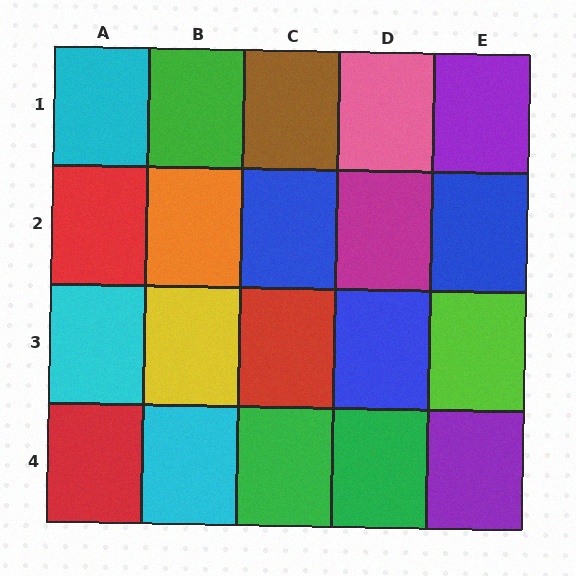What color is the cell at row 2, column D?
Magenta.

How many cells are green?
3 cells are green.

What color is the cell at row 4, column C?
Green.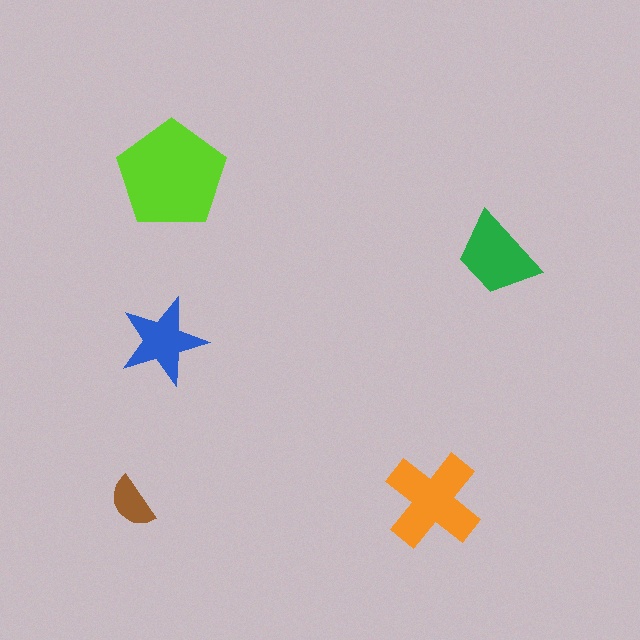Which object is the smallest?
The brown semicircle.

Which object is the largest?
The lime pentagon.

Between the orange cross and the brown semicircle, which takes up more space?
The orange cross.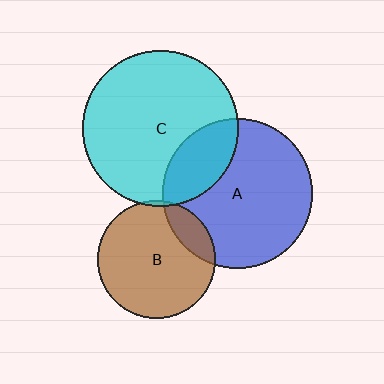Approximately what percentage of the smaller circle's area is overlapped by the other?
Approximately 25%.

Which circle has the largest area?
Circle C (cyan).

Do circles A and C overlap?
Yes.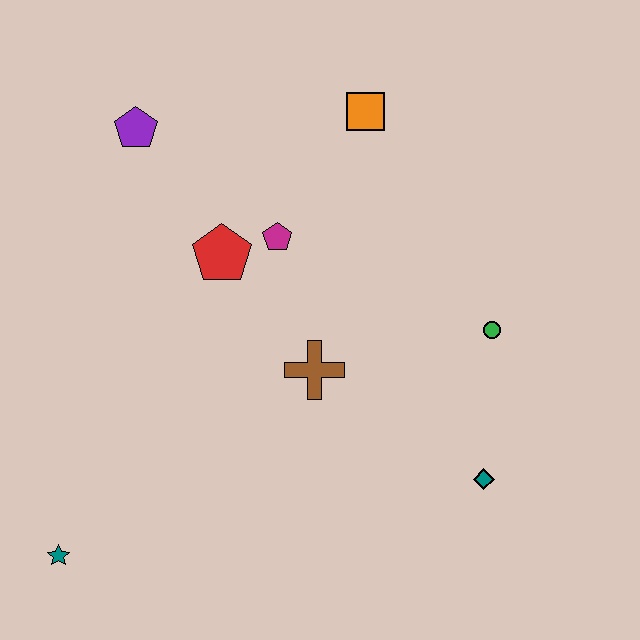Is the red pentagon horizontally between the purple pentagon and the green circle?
Yes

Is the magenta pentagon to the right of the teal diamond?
No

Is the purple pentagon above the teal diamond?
Yes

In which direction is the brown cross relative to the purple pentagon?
The brown cross is below the purple pentagon.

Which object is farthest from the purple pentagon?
The teal diamond is farthest from the purple pentagon.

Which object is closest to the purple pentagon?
The red pentagon is closest to the purple pentagon.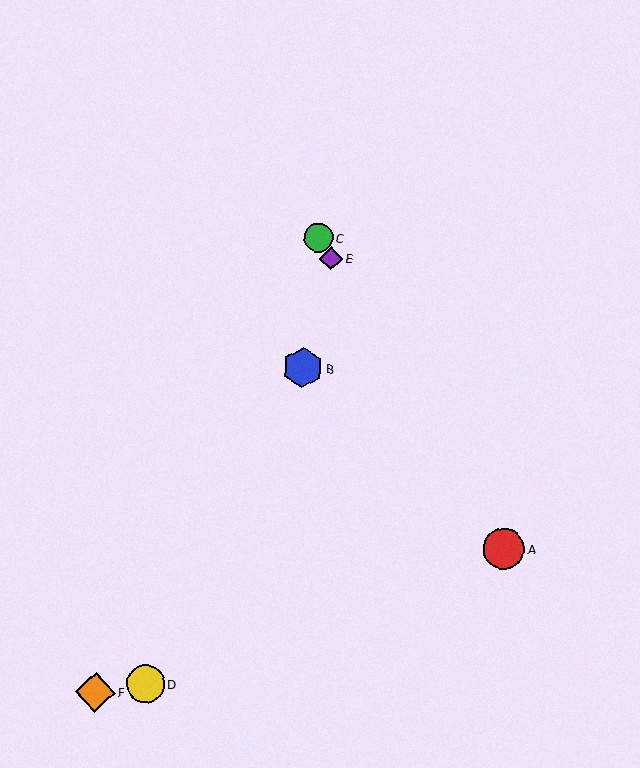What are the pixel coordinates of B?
Object B is at (303, 368).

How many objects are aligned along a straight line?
3 objects (A, C, E) are aligned along a straight line.